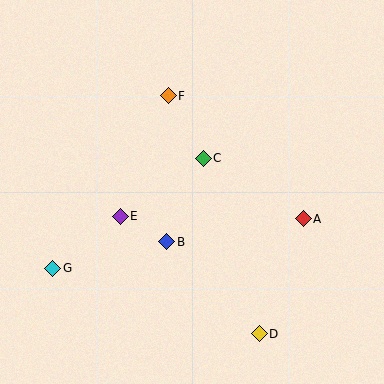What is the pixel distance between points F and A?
The distance between F and A is 183 pixels.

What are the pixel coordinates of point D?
Point D is at (259, 334).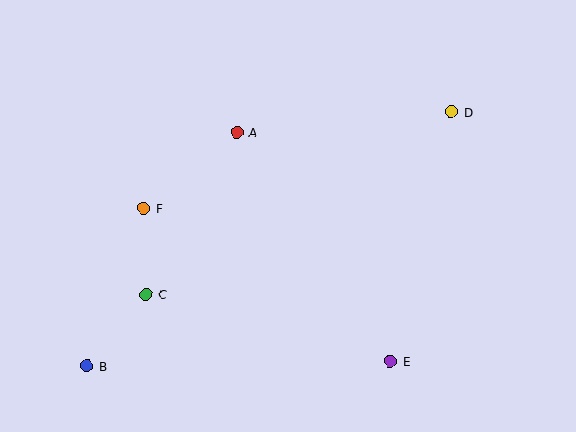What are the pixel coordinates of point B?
Point B is at (87, 366).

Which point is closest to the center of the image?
Point A at (237, 132) is closest to the center.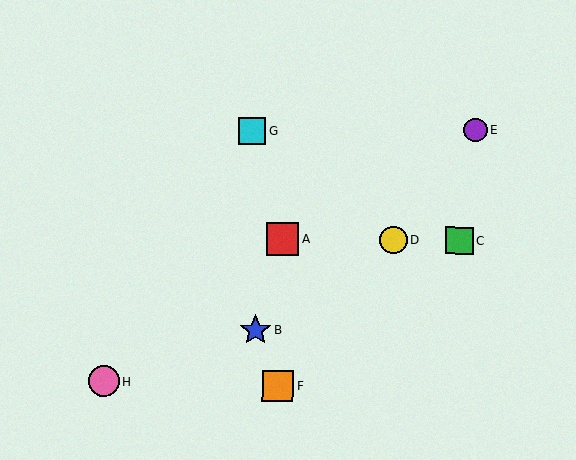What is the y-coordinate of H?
Object H is at y≈381.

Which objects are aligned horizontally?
Objects A, C, D are aligned horizontally.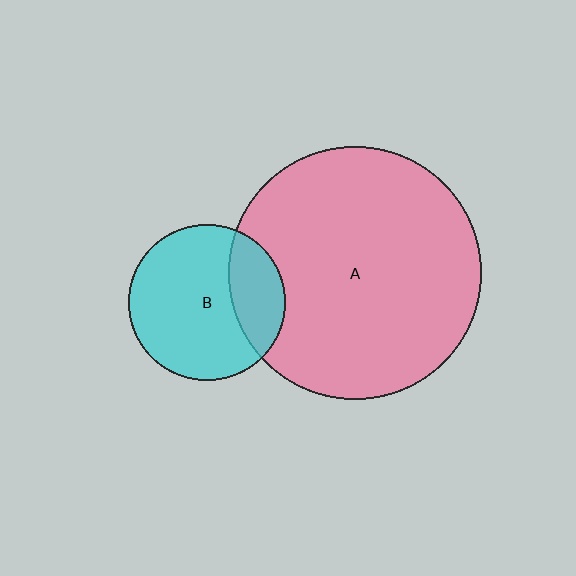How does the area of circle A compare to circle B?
Approximately 2.6 times.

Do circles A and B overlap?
Yes.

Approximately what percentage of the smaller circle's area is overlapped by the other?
Approximately 25%.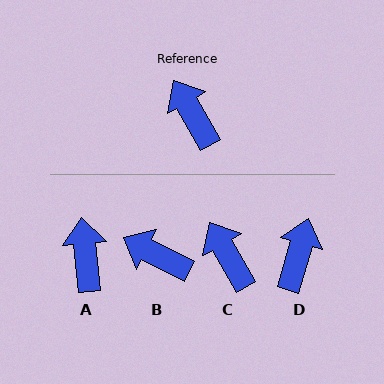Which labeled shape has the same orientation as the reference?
C.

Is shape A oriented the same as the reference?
No, it is off by about 24 degrees.